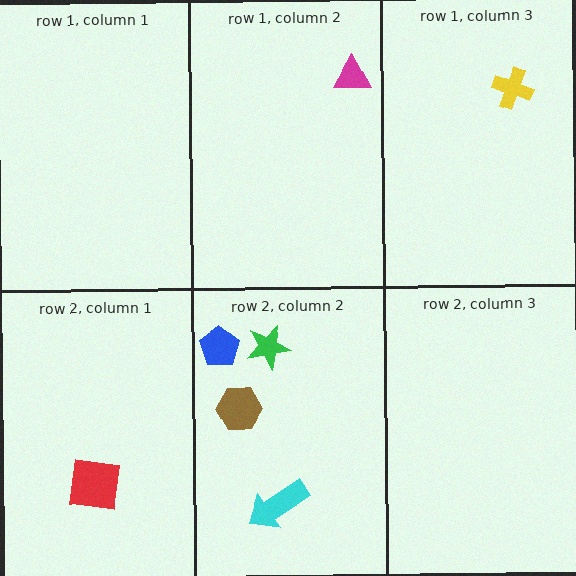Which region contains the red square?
The row 2, column 1 region.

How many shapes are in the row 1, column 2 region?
1.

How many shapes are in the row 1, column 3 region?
1.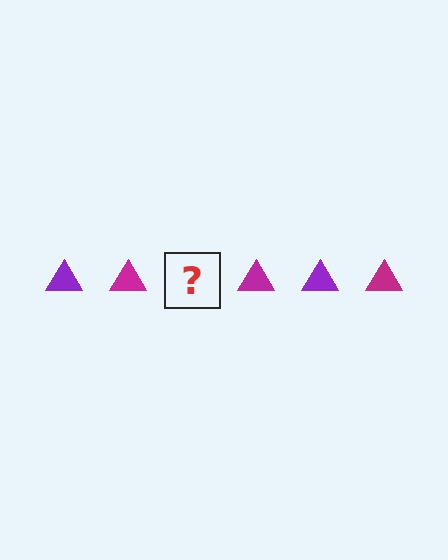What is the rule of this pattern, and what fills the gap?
The rule is that the pattern cycles through purple, magenta triangles. The gap should be filled with a purple triangle.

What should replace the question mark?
The question mark should be replaced with a purple triangle.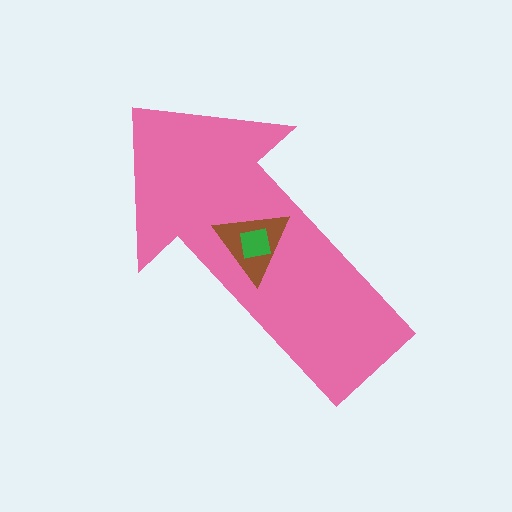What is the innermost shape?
The green square.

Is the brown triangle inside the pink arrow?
Yes.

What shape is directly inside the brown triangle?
The green square.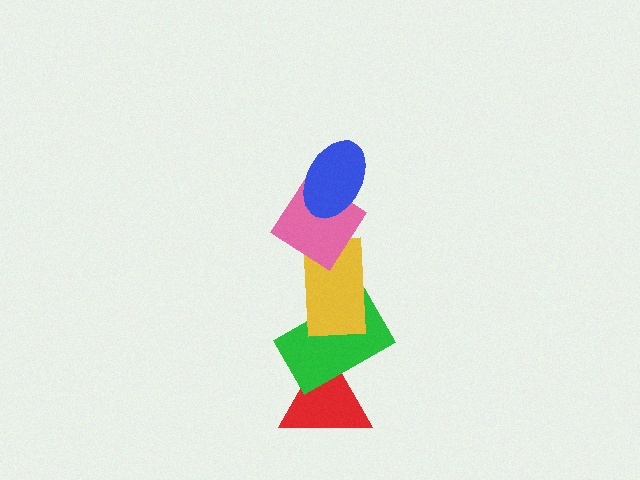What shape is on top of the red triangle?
The green rectangle is on top of the red triangle.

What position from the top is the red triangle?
The red triangle is 5th from the top.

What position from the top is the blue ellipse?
The blue ellipse is 1st from the top.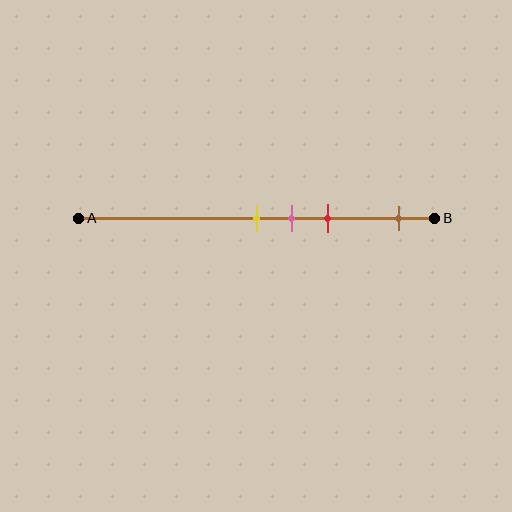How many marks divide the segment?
There are 4 marks dividing the segment.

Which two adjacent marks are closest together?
The yellow and pink marks are the closest adjacent pair.